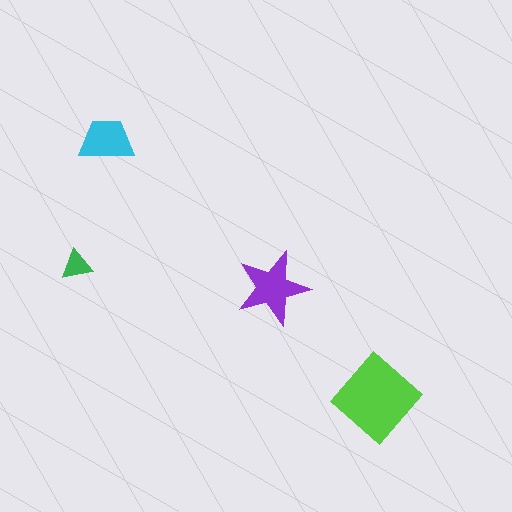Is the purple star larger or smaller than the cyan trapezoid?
Larger.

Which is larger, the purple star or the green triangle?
The purple star.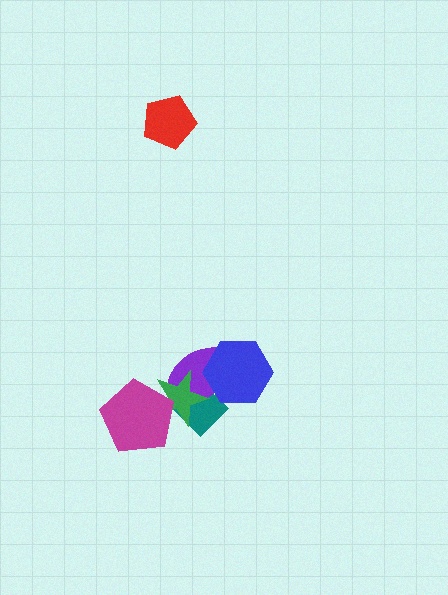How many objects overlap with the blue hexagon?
2 objects overlap with the blue hexagon.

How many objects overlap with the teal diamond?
3 objects overlap with the teal diamond.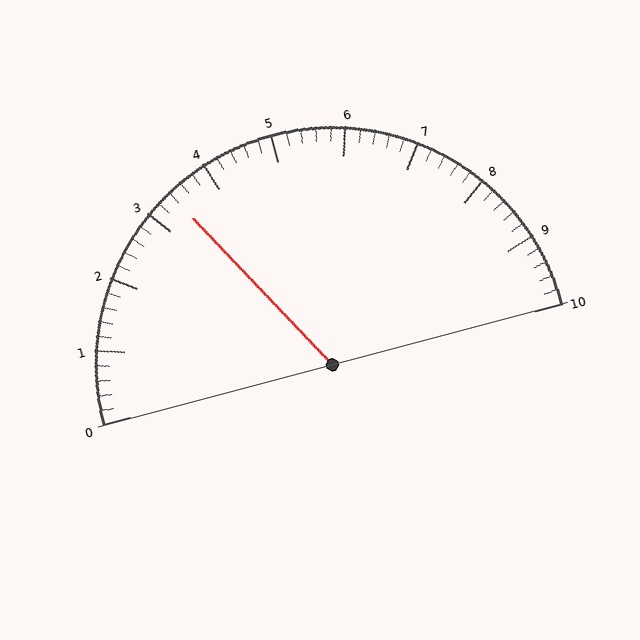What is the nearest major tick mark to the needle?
The nearest major tick mark is 3.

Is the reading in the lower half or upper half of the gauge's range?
The reading is in the lower half of the range (0 to 10).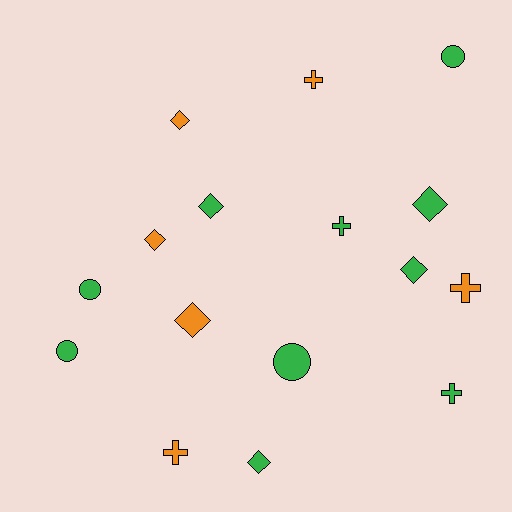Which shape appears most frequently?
Diamond, with 7 objects.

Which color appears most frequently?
Green, with 10 objects.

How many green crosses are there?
There are 2 green crosses.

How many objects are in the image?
There are 16 objects.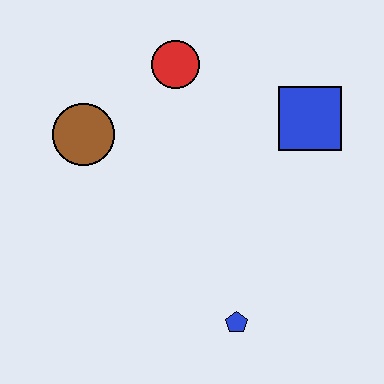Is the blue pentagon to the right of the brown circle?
Yes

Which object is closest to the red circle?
The brown circle is closest to the red circle.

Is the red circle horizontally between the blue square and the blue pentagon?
No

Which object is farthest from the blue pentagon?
The red circle is farthest from the blue pentagon.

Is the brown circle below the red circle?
Yes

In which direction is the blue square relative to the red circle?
The blue square is to the right of the red circle.